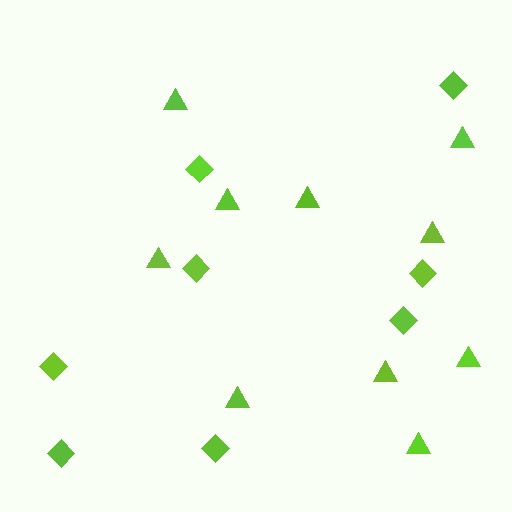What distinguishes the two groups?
There are 2 groups: one group of diamonds (8) and one group of triangles (10).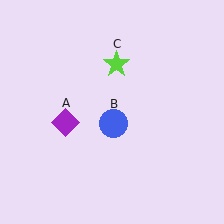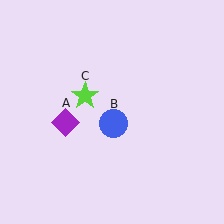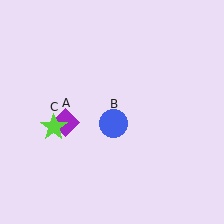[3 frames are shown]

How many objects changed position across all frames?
1 object changed position: lime star (object C).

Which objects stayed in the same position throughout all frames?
Purple diamond (object A) and blue circle (object B) remained stationary.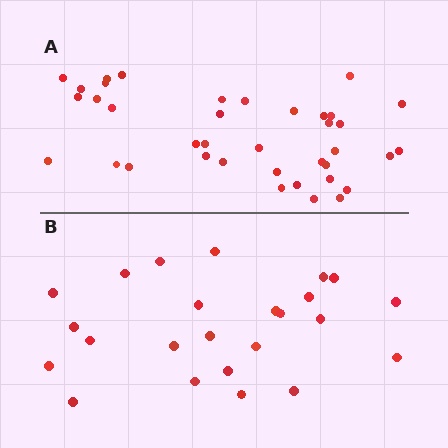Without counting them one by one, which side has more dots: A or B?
Region A (the top region) has more dots.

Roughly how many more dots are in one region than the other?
Region A has approximately 15 more dots than region B.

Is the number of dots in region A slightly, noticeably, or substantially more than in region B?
Region A has substantially more. The ratio is roughly 1.6 to 1.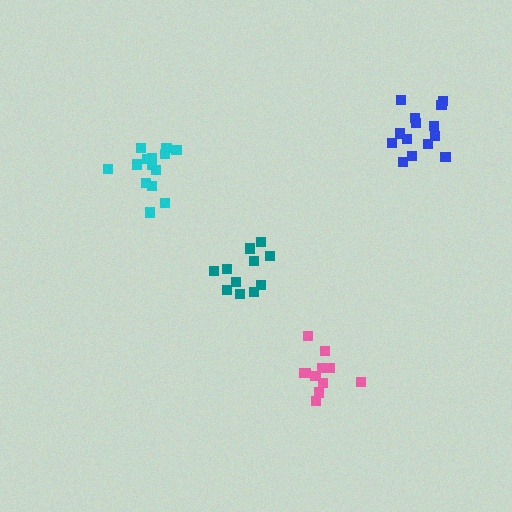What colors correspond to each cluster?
The clusters are colored: pink, cyan, blue, teal.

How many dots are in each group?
Group 1: 11 dots, Group 2: 14 dots, Group 3: 14 dots, Group 4: 11 dots (50 total).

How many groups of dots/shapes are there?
There are 4 groups.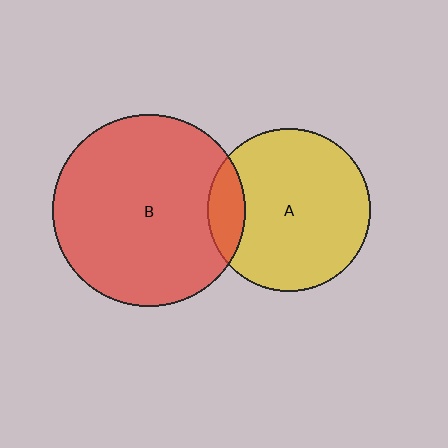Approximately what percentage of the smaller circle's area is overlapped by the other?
Approximately 15%.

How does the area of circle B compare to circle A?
Approximately 1.4 times.